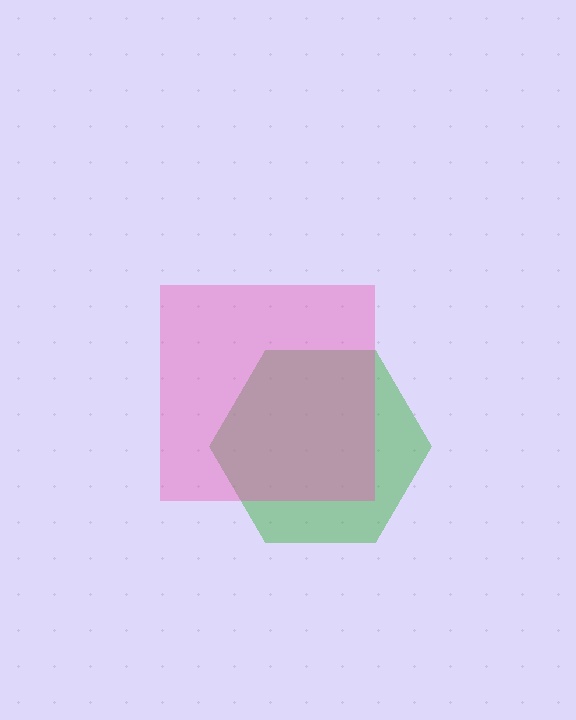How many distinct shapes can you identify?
There are 2 distinct shapes: a green hexagon, a pink square.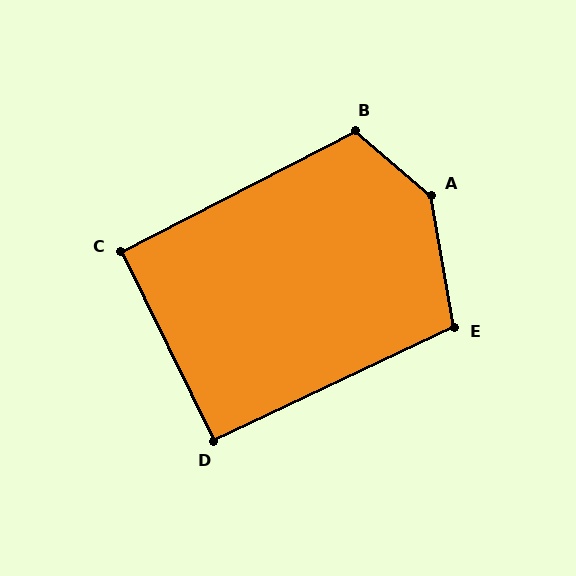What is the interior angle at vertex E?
Approximately 106 degrees (obtuse).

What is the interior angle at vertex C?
Approximately 91 degrees (approximately right).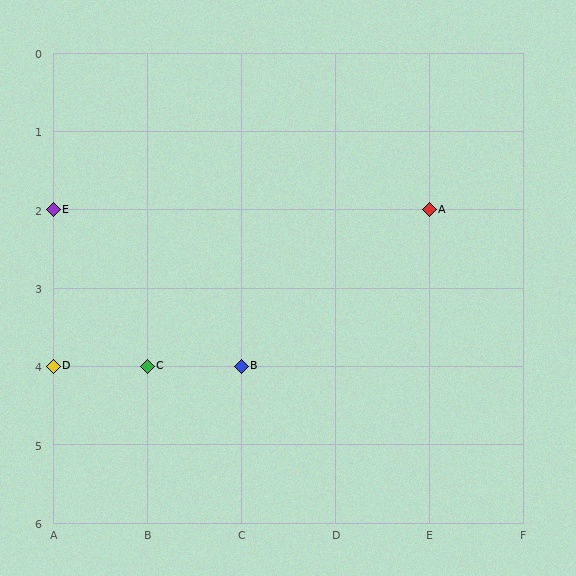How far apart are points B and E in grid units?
Points B and E are 2 columns and 2 rows apart (about 2.8 grid units diagonally).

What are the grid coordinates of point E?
Point E is at grid coordinates (A, 2).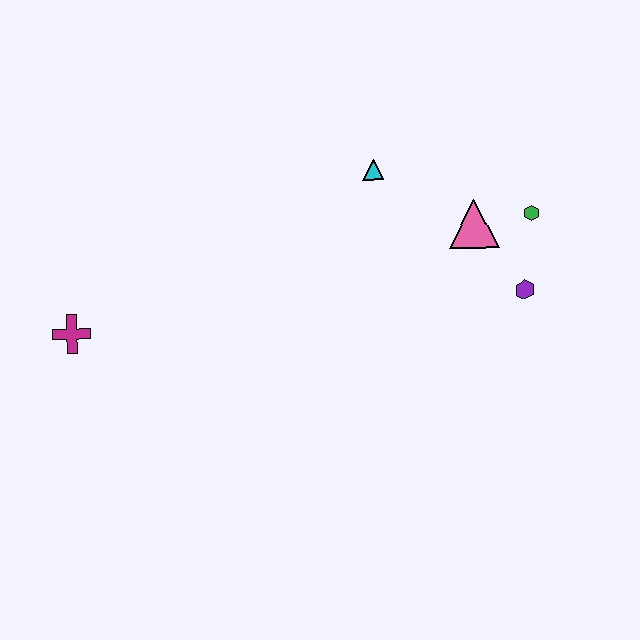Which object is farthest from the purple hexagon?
The magenta cross is farthest from the purple hexagon.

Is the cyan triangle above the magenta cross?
Yes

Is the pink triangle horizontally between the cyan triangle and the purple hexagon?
Yes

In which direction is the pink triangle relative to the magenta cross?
The pink triangle is to the right of the magenta cross.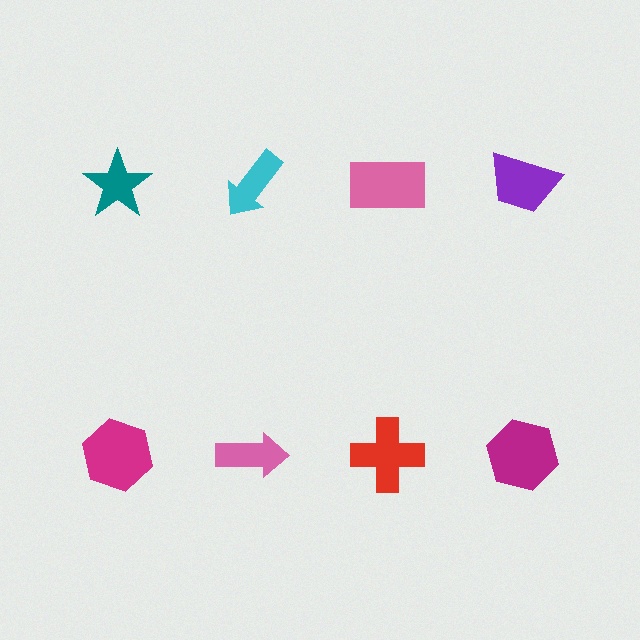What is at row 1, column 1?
A teal star.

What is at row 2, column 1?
A magenta hexagon.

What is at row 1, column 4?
A purple trapezoid.